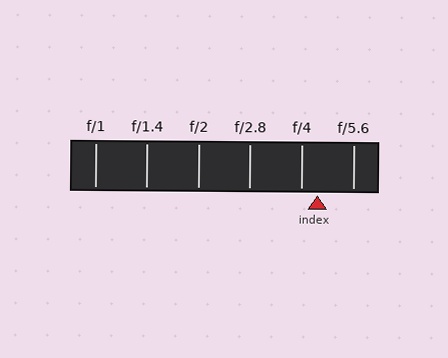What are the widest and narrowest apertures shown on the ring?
The widest aperture shown is f/1 and the narrowest is f/5.6.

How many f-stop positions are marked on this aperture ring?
There are 6 f-stop positions marked.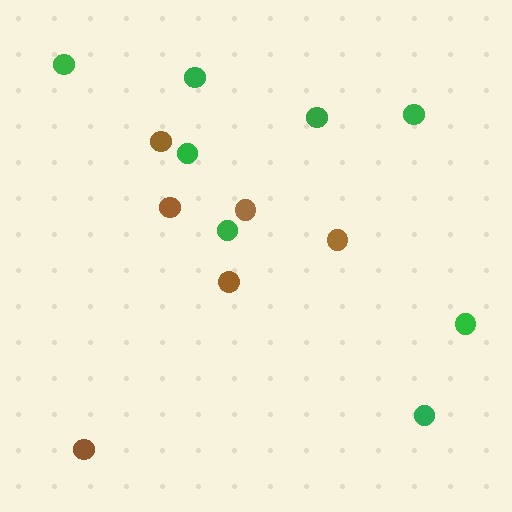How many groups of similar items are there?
There are 2 groups: one group of brown circles (6) and one group of green circles (8).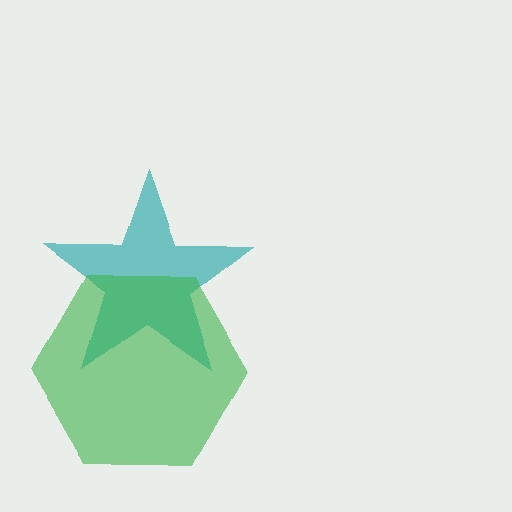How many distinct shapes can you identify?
There are 2 distinct shapes: a teal star, a green hexagon.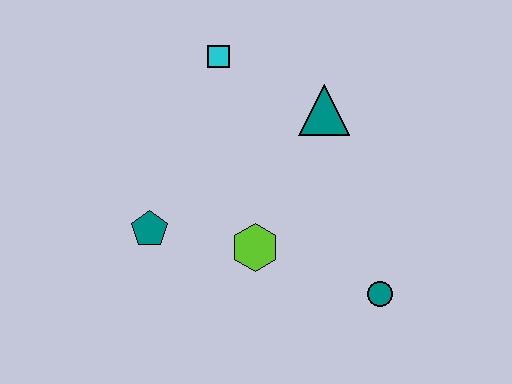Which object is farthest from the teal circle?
The cyan square is farthest from the teal circle.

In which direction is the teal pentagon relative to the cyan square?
The teal pentagon is below the cyan square.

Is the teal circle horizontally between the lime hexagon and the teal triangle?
No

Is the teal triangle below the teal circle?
No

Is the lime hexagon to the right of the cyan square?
Yes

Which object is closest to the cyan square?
The teal triangle is closest to the cyan square.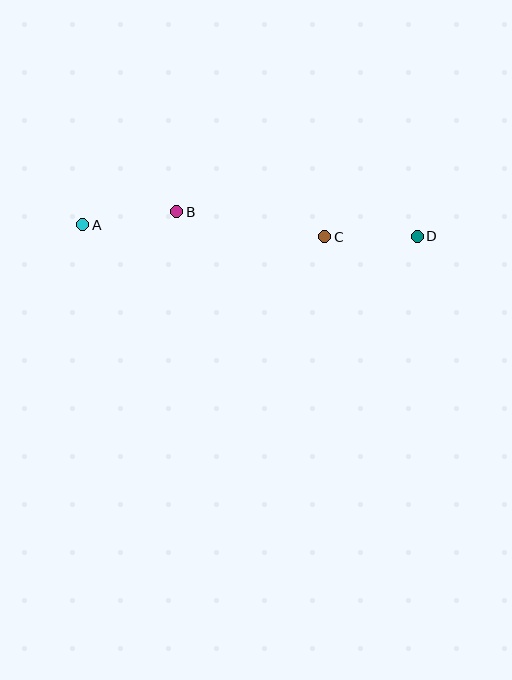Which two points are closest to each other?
Points C and D are closest to each other.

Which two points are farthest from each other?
Points A and D are farthest from each other.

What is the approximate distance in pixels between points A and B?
The distance between A and B is approximately 95 pixels.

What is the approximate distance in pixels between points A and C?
The distance between A and C is approximately 242 pixels.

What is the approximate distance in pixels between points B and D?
The distance between B and D is approximately 242 pixels.